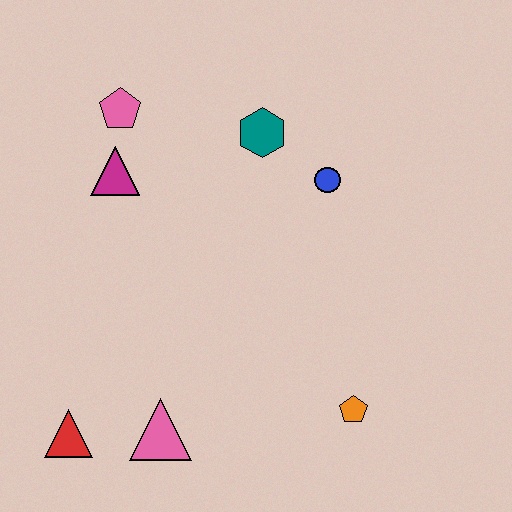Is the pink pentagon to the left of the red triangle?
No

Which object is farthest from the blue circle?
The red triangle is farthest from the blue circle.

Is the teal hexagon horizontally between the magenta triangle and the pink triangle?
No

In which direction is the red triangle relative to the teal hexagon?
The red triangle is below the teal hexagon.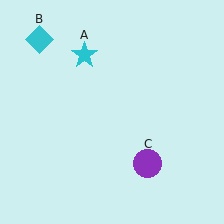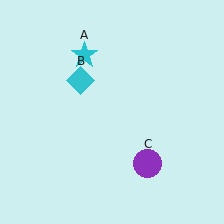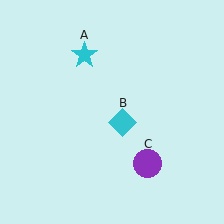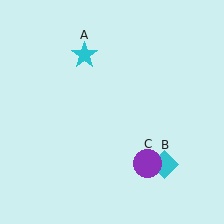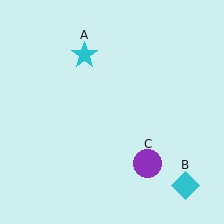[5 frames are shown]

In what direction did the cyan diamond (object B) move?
The cyan diamond (object B) moved down and to the right.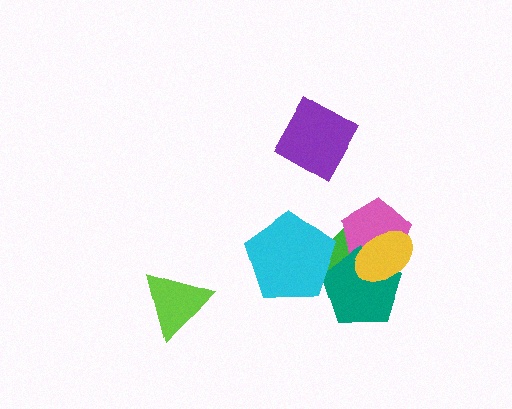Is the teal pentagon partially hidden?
Yes, it is partially covered by another shape.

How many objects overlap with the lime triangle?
0 objects overlap with the lime triangle.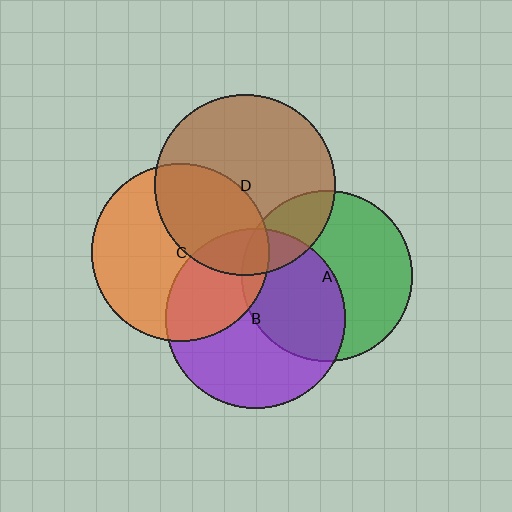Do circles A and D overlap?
Yes.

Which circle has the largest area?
Circle D (brown).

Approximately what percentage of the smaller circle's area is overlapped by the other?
Approximately 20%.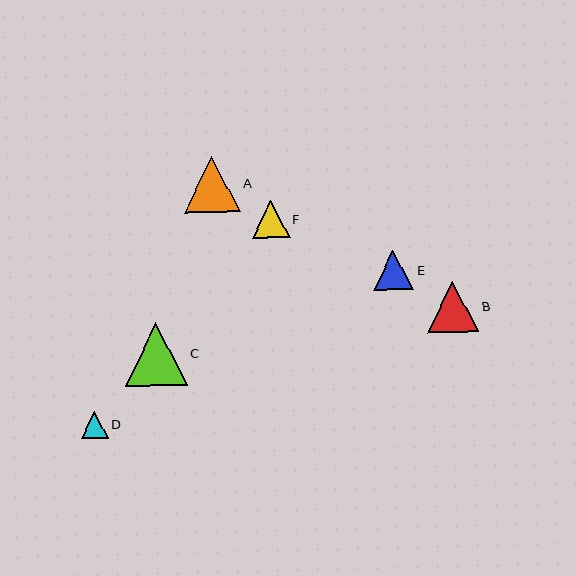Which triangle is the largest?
Triangle C is the largest with a size of approximately 62 pixels.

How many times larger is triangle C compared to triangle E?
Triangle C is approximately 1.6 times the size of triangle E.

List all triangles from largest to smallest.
From largest to smallest: C, A, B, E, F, D.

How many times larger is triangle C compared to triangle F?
Triangle C is approximately 1.7 times the size of triangle F.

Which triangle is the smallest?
Triangle D is the smallest with a size of approximately 27 pixels.